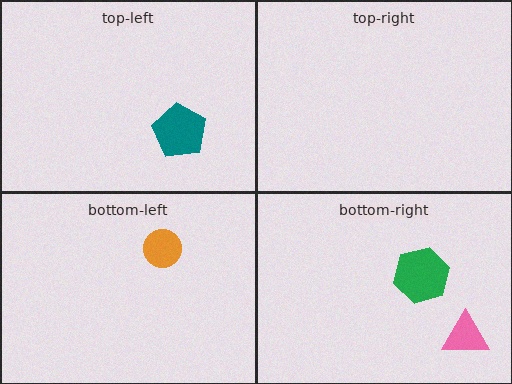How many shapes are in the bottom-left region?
1.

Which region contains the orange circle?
The bottom-left region.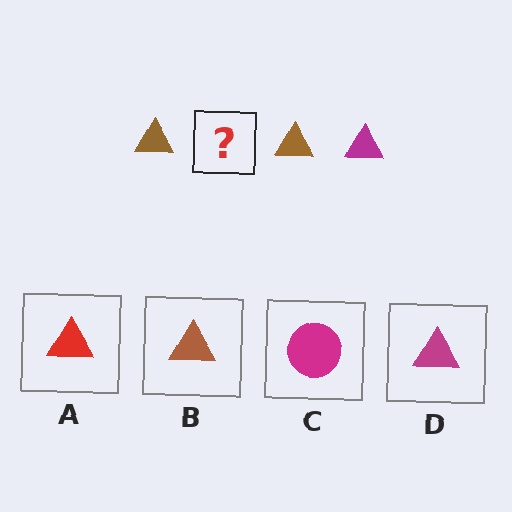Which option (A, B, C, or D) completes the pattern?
D.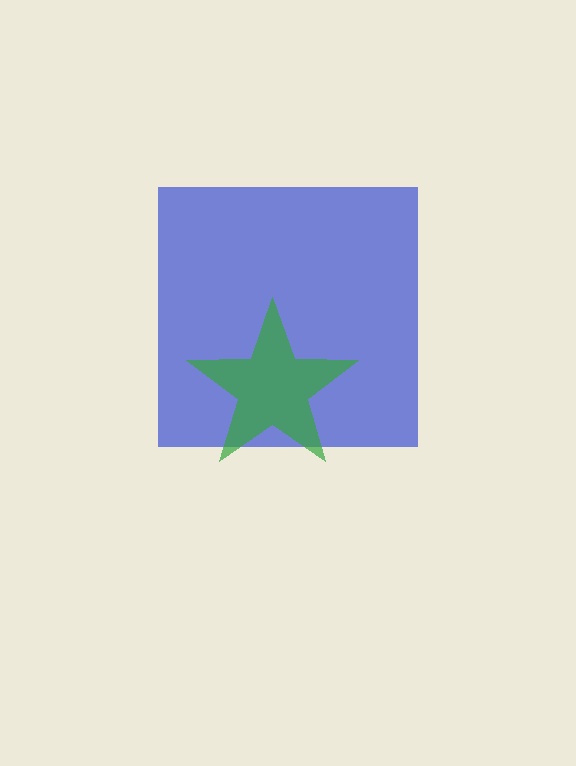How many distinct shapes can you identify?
There are 2 distinct shapes: a blue square, a green star.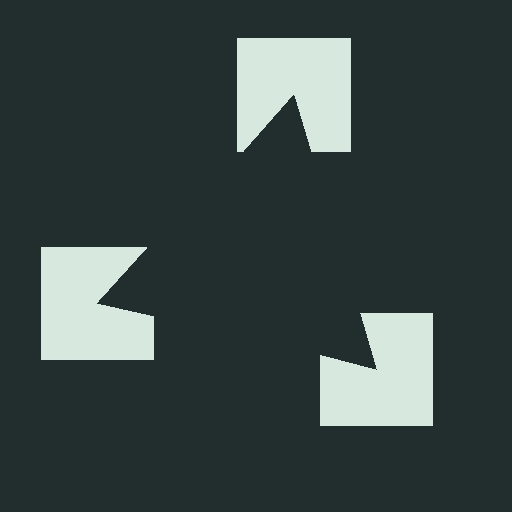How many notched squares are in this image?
There are 3 — one at each vertex of the illusory triangle.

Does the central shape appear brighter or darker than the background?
It typically appears slightly darker than the background, even though no actual brightness change is drawn.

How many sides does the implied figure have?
3 sides.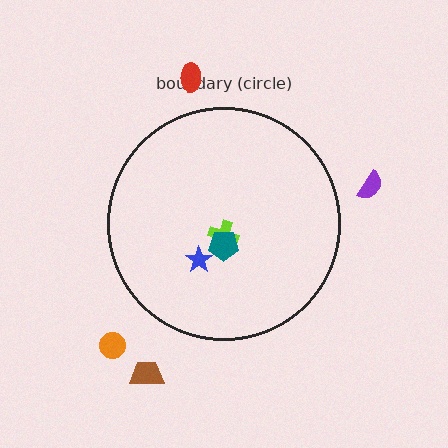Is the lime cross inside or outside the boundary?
Inside.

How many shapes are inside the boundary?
3 inside, 4 outside.